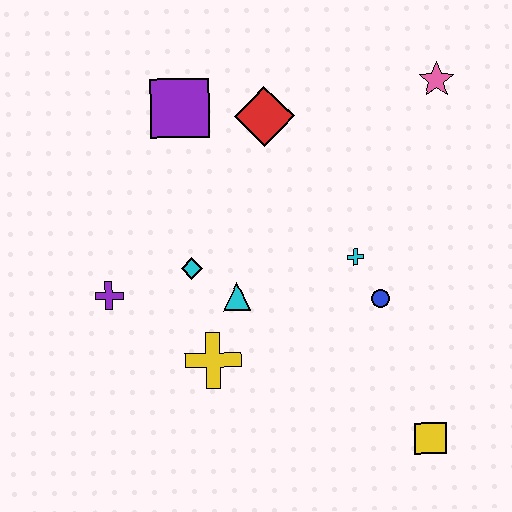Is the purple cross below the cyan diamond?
Yes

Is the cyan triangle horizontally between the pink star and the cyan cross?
No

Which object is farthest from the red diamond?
The yellow square is farthest from the red diamond.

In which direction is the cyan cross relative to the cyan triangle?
The cyan cross is to the right of the cyan triangle.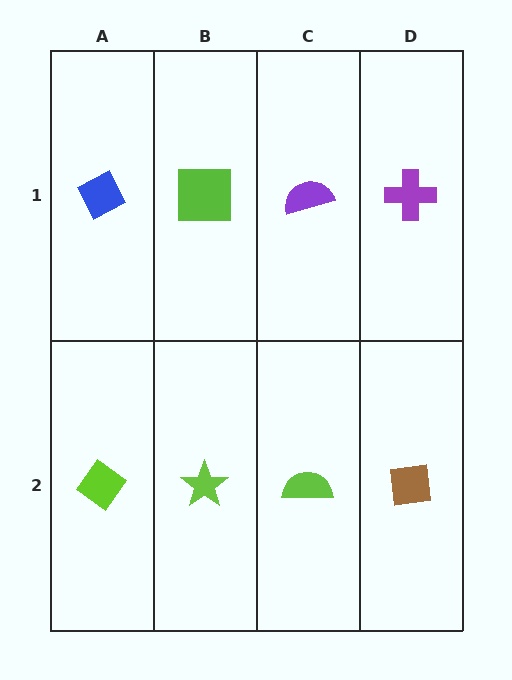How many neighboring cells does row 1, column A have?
2.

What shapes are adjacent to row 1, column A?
A lime diamond (row 2, column A), a lime square (row 1, column B).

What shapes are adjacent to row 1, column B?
A lime star (row 2, column B), a blue diamond (row 1, column A), a purple semicircle (row 1, column C).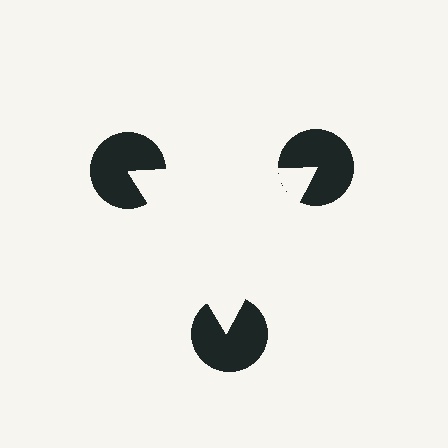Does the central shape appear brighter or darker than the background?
It typically appears slightly brighter than the background, even though no actual brightness change is drawn.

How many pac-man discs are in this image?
There are 3 — one at each vertex of the illusory triangle.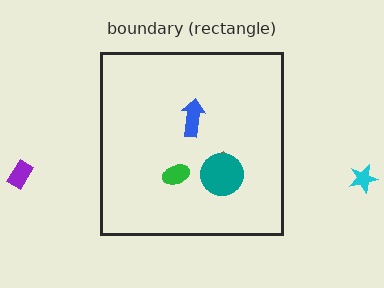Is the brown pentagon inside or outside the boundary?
Inside.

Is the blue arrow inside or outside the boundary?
Inside.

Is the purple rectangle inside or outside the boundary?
Outside.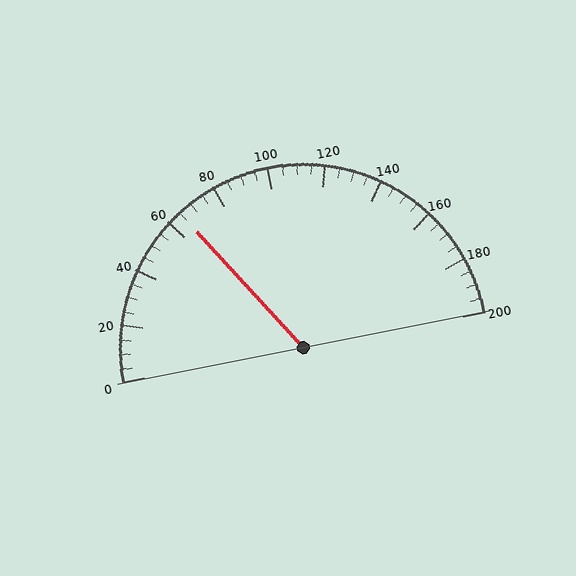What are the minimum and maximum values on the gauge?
The gauge ranges from 0 to 200.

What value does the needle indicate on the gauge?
The needle indicates approximately 65.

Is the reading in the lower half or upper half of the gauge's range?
The reading is in the lower half of the range (0 to 200).